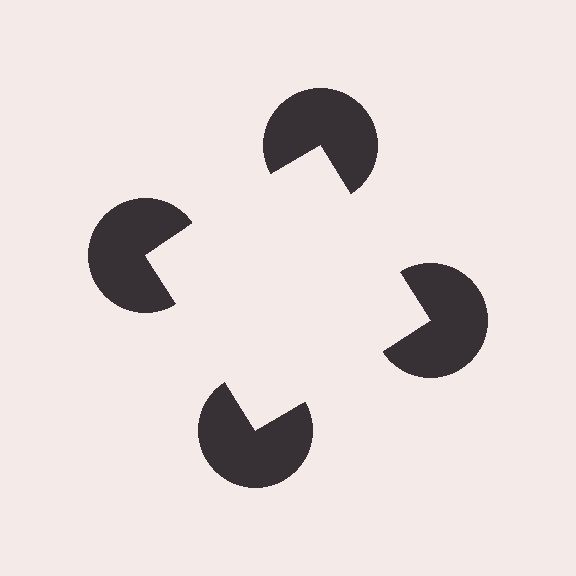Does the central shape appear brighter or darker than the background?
It typically appears slightly brighter than the background, even though no actual brightness change is drawn.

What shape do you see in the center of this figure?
An illusory square — its edges are inferred from the aligned wedge cuts in the pac-man discs, not physically drawn.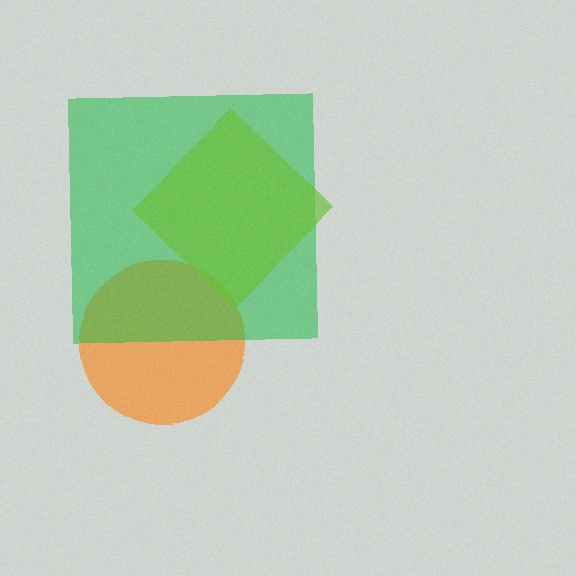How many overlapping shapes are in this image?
There are 3 overlapping shapes in the image.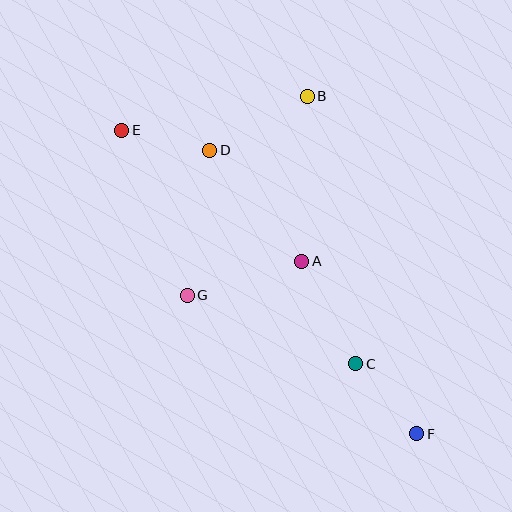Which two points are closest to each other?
Points D and E are closest to each other.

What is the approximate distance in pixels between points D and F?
The distance between D and F is approximately 351 pixels.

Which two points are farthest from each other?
Points E and F are farthest from each other.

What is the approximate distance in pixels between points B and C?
The distance between B and C is approximately 272 pixels.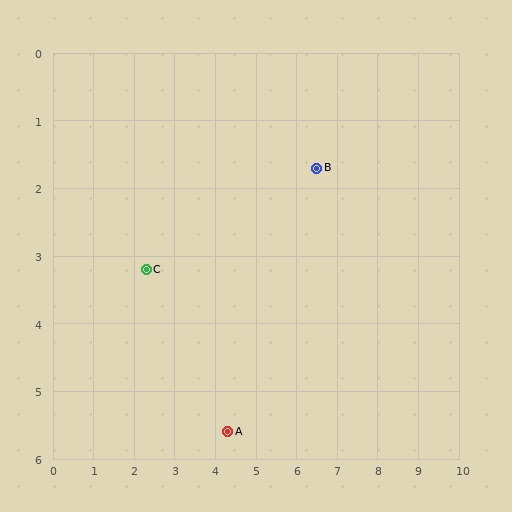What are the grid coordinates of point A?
Point A is at approximately (4.3, 5.6).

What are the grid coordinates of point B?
Point B is at approximately (6.5, 1.7).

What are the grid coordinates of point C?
Point C is at approximately (2.3, 3.2).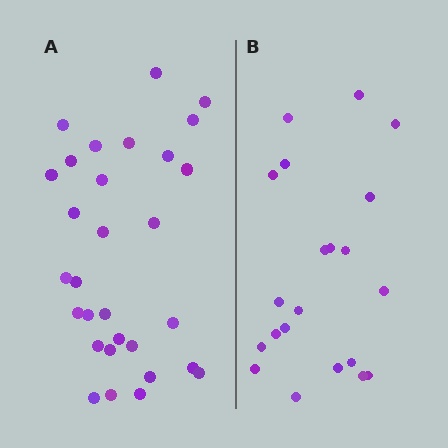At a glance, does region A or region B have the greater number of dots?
Region A (the left region) has more dots.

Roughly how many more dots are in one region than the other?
Region A has roughly 8 or so more dots than region B.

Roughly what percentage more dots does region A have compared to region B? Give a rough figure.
About 45% more.